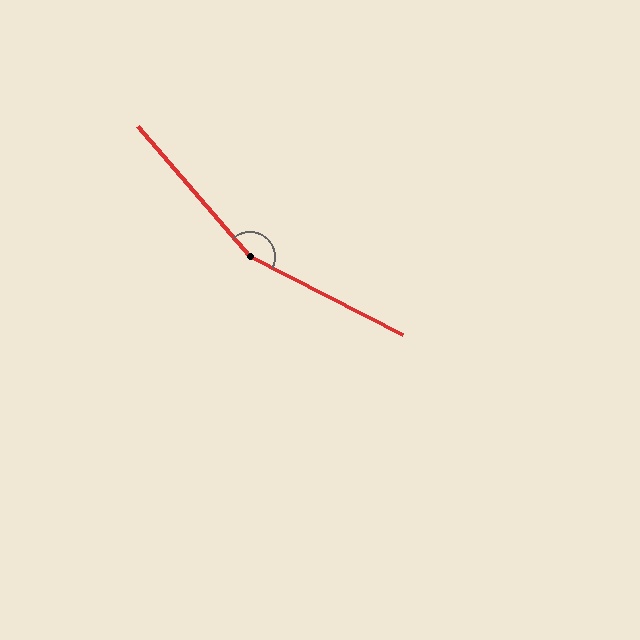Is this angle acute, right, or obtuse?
It is obtuse.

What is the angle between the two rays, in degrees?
Approximately 157 degrees.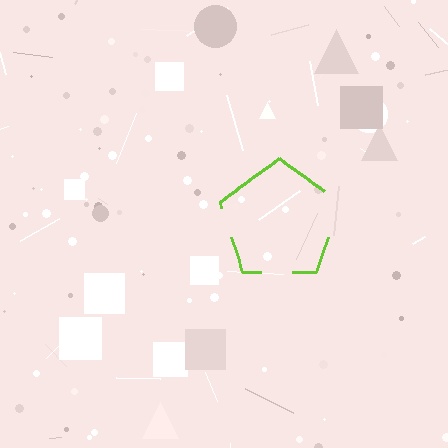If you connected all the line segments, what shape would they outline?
They would outline a pentagon.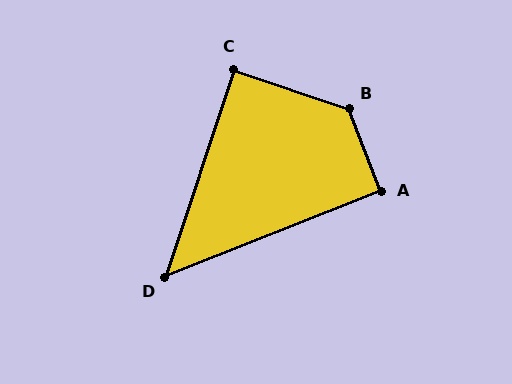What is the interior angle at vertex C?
Approximately 89 degrees (approximately right).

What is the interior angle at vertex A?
Approximately 91 degrees (approximately right).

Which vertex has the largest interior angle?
B, at approximately 130 degrees.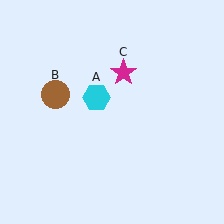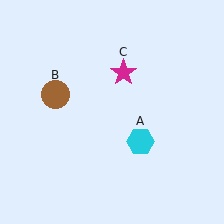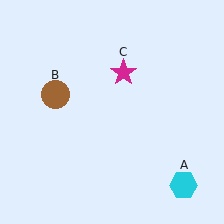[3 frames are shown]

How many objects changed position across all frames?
1 object changed position: cyan hexagon (object A).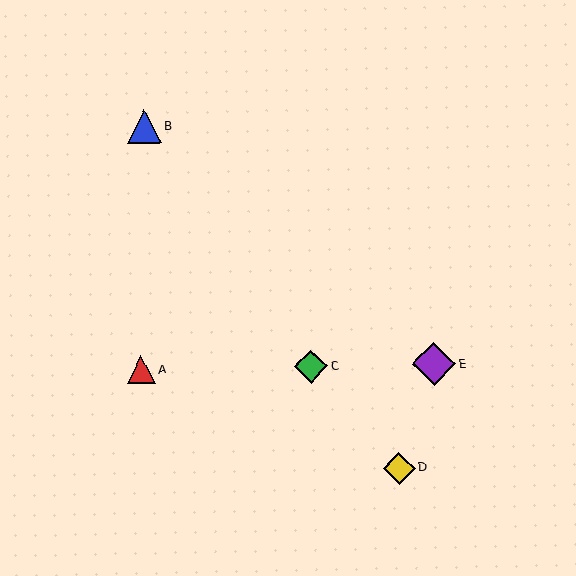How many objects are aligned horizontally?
3 objects (A, C, E) are aligned horizontally.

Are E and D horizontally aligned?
No, E is at y≈364 and D is at y≈468.